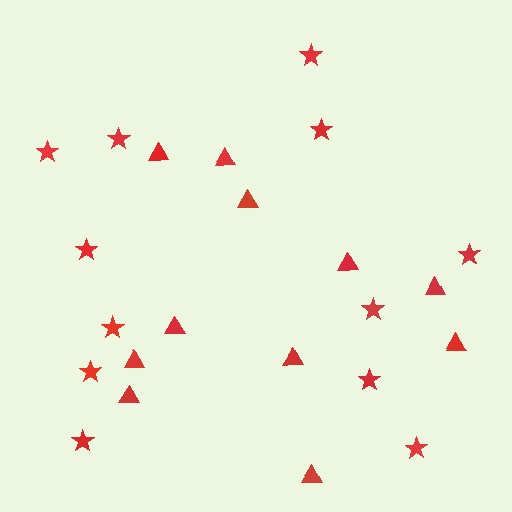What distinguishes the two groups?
There are 2 groups: one group of stars (12) and one group of triangles (11).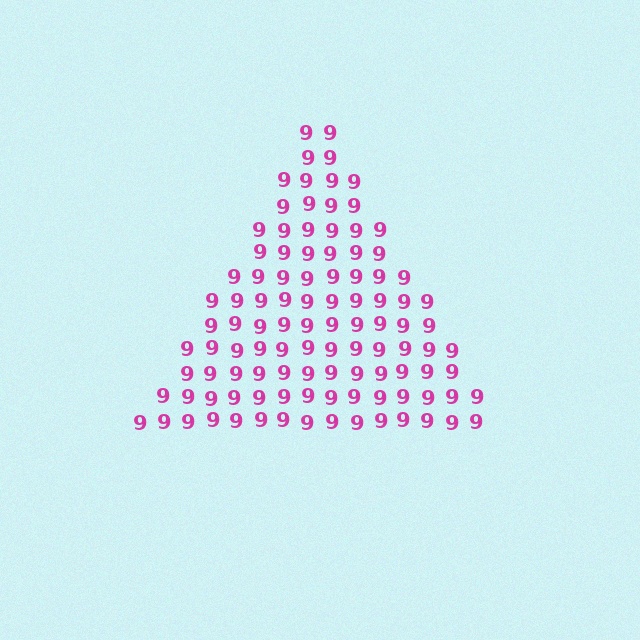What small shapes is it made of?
It is made of small digit 9's.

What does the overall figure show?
The overall figure shows a triangle.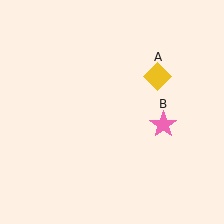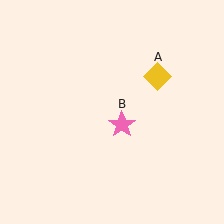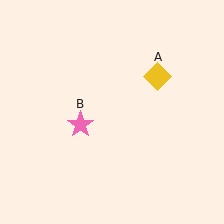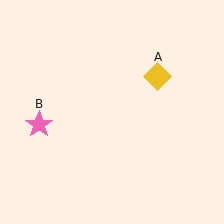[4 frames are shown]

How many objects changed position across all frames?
1 object changed position: pink star (object B).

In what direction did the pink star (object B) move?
The pink star (object B) moved left.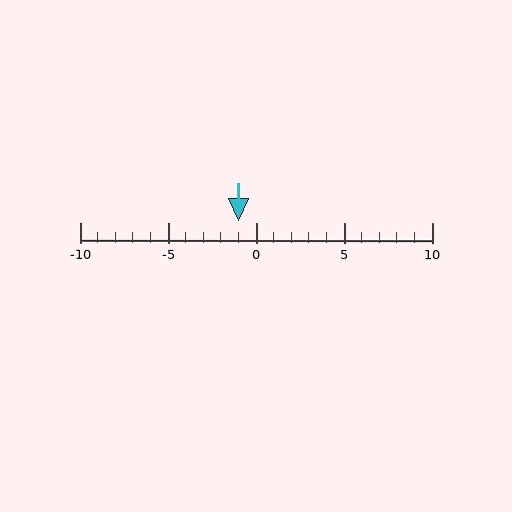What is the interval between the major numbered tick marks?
The major tick marks are spaced 5 units apart.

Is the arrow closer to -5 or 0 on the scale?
The arrow is closer to 0.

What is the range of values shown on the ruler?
The ruler shows values from -10 to 10.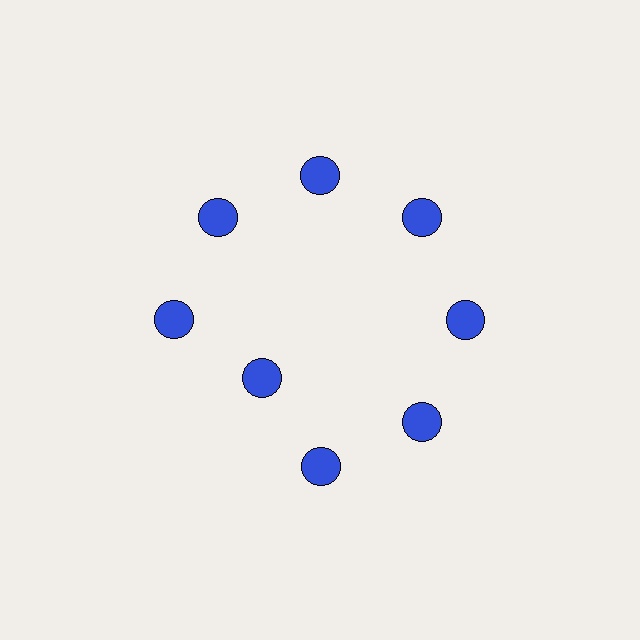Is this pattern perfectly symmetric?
No. The 8 blue circles are arranged in a ring, but one element near the 8 o'clock position is pulled inward toward the center, breaking the 8-fold rotational symmetry.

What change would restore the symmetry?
The symmetry would be restored by moving it outward, back onto the ring so that all 8 circles sit at equal angles and equal distance from the center.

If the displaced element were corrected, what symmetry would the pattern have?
It would have 8-fold rotational symmetry — the pattern would map onto itself every 45 degrees.